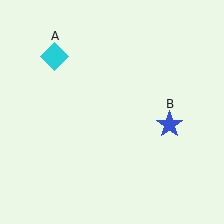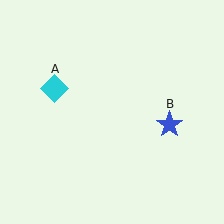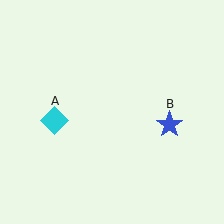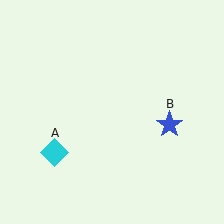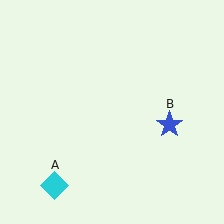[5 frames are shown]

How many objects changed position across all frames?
1 object changed position: cyan diamond (object A).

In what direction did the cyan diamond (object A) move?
The cyan diamond (object A) moved down.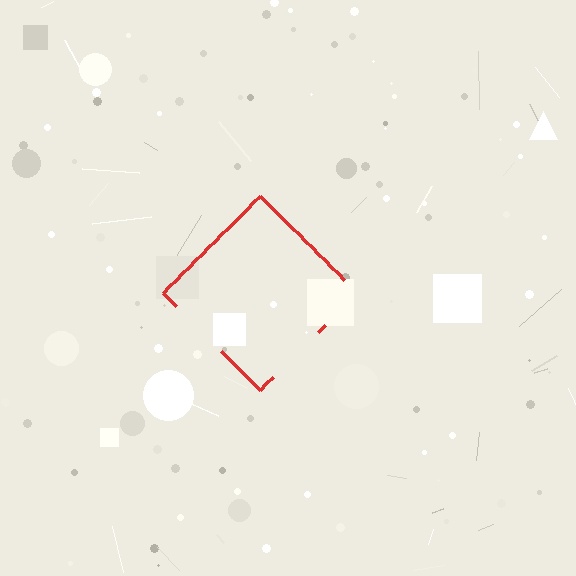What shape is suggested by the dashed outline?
The dashed outline suggests a diamond.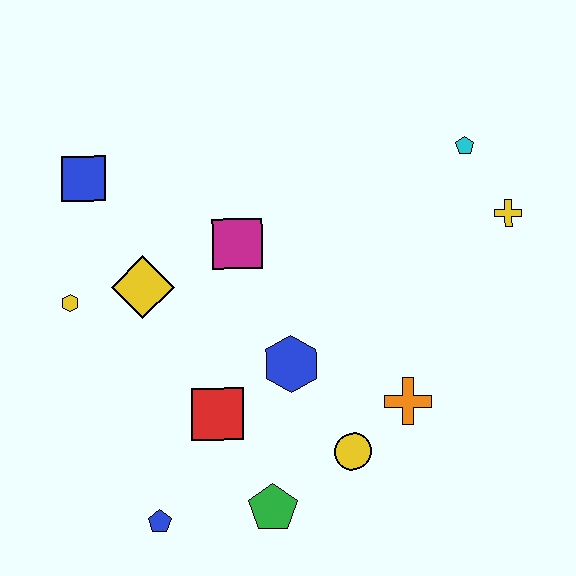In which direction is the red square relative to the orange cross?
The red square is to the left of the orange cross.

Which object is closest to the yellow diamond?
The yellow hexagon is closest to the yellow diamond.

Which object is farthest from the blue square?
The yellow cross is farthest from the blue square.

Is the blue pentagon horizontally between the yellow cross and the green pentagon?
No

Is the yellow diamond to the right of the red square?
No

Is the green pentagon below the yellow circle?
Yes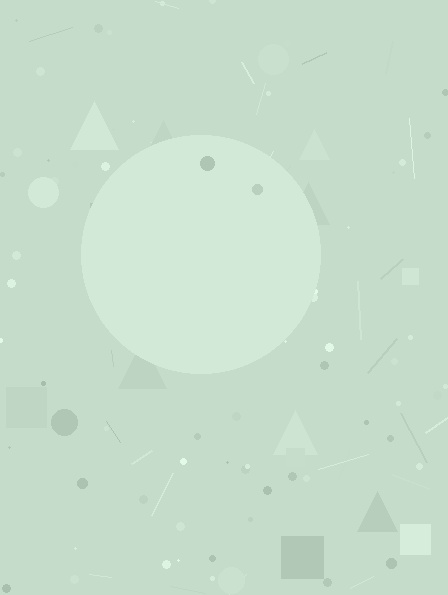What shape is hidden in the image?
A circle is hidden in the image.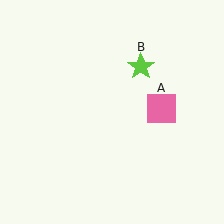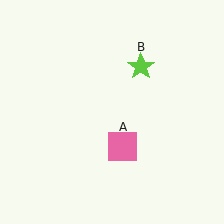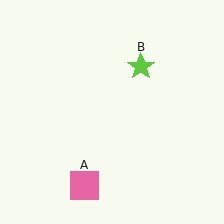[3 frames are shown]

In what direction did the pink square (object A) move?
The pink square (object A) moved down and to the left.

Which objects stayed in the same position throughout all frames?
Lime star (object B) remained stationary.